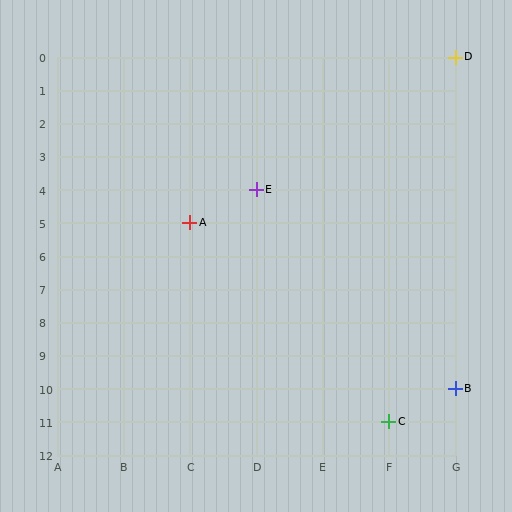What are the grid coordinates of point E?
Point E is at grid coordinates (D, 4).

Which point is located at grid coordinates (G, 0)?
Point D is at (G, 0).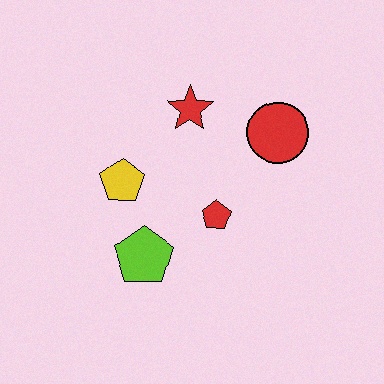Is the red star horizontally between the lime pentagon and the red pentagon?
Yes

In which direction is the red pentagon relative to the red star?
The red pentagon is below the red star.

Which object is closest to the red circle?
The red star is closest to the red circle.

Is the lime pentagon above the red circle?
No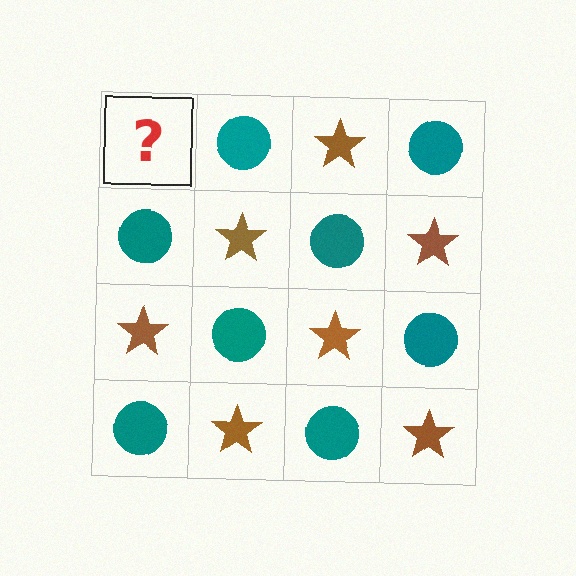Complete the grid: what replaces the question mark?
The question mark should be replaced with a brown star.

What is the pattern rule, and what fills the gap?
The rule is that it alternates brown star and teal circle in a checkerboard pattern. The gap should be filled with a brown star.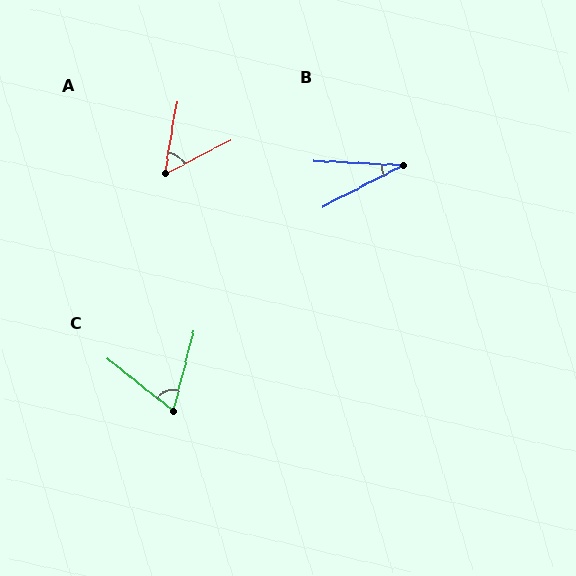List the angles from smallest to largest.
B (30°), A (54°), C (66°).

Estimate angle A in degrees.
Approximately 54 degrees.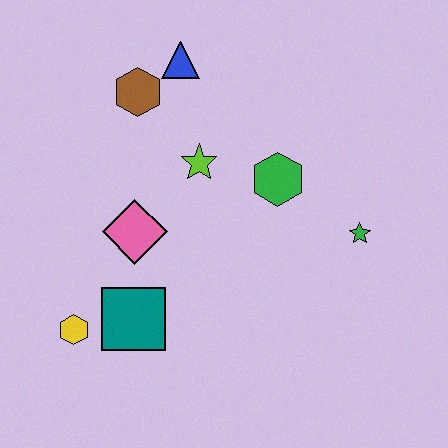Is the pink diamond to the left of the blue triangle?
Yes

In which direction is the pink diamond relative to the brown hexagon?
The pink diamond is below the brown hexagon.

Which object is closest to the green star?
The green hexagon is closest to the green star.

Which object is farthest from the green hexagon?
The yellow hexagon is farthest from the green hexagon.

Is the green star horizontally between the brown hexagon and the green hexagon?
No